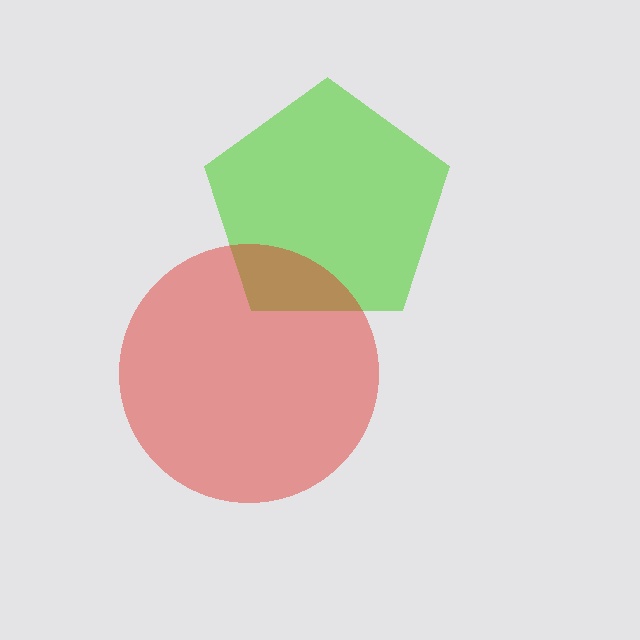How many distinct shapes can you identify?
There are 2 distinct shapes: a lime pentagon, a red circle.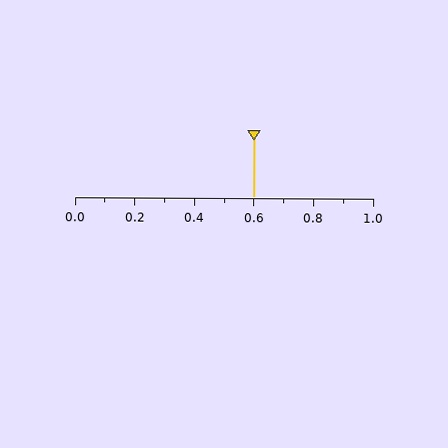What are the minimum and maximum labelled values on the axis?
The axis runs from 0.0 to 1.0.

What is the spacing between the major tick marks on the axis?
The major ticks are spaced 0.2 apart.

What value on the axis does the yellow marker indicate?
The marker indicates approximately 0.6.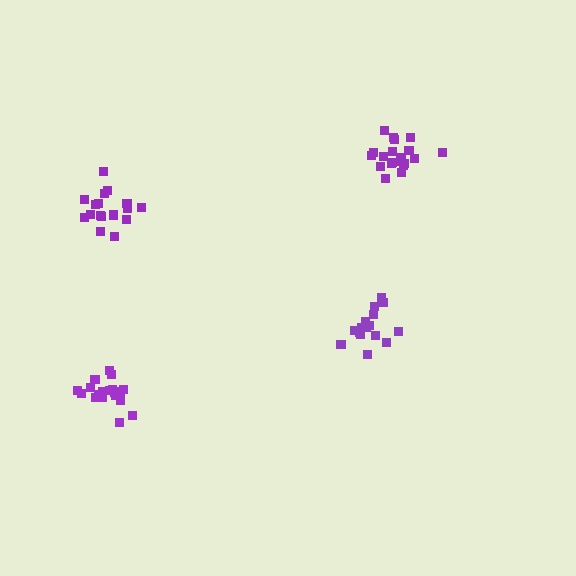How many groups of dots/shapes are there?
There are 4 groups.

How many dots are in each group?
Group 1: 17 dots, Group 2: 16 dots, Group 3: 21 dots, Group 4: 21 dots (75 total).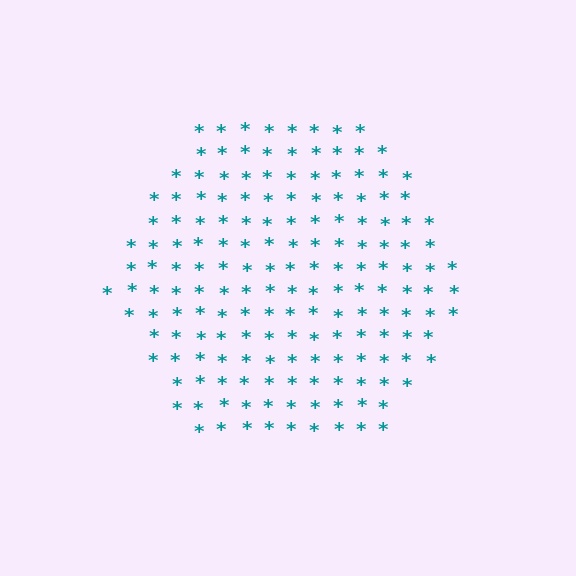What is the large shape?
The large shape is a hexagon.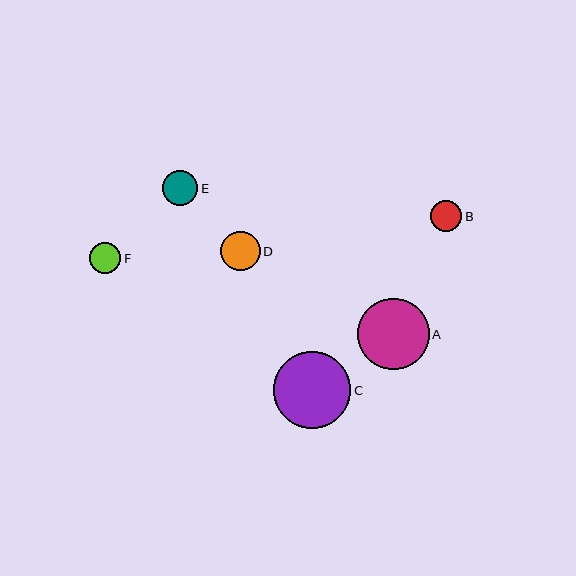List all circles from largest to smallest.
From largest to smallest: C, A, D, E, F, B.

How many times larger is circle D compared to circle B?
Circle D is approximately 1.3 times the size of circle B.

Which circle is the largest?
Circle C is the largest with a size of approximately 77 pixels.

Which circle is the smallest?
Circle B is the smallest with a size of approximately 31 pixels.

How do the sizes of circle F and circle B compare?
Circle F and circle B are approximately the same size.